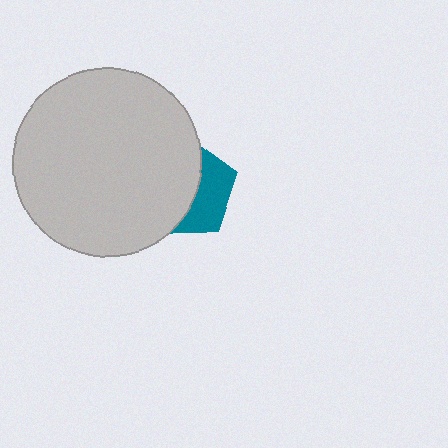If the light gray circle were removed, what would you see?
You would see the complete teal pentagon.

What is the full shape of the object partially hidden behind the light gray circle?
The partially hidden object is a teal pentagon.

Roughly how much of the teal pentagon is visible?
A small part of it is visible (roughly 39%).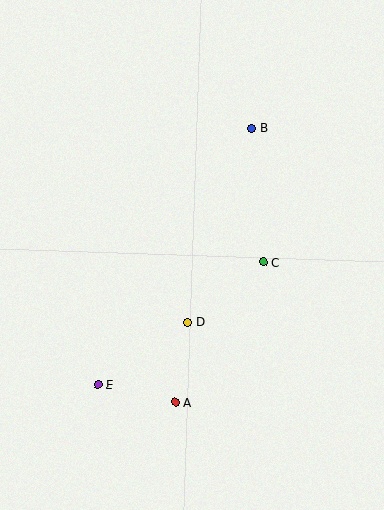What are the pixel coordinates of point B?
Point B is at (252, 128).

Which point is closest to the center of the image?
Point D at (187, 322) is closest to the center.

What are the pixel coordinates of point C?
Point C is at (263, 262).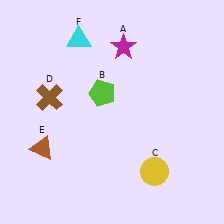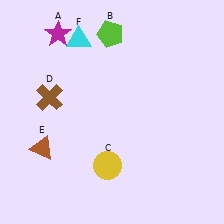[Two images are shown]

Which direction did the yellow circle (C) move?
The yellow circle (C) moved left.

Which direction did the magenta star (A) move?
The magenta star (A) moved left.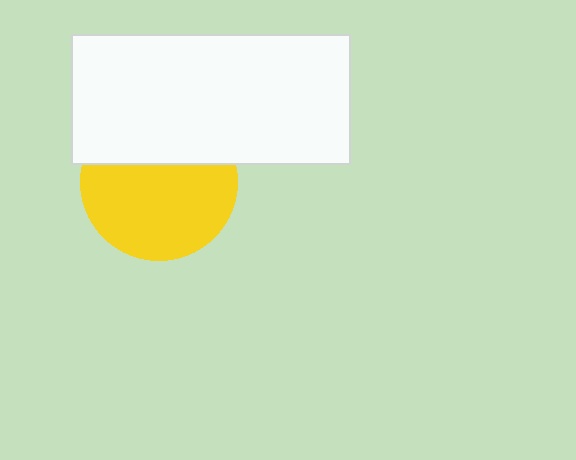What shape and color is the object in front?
The object in front is a white rectangle.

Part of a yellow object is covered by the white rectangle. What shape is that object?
It is a circle.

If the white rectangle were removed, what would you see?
You would see the complete yellow circle.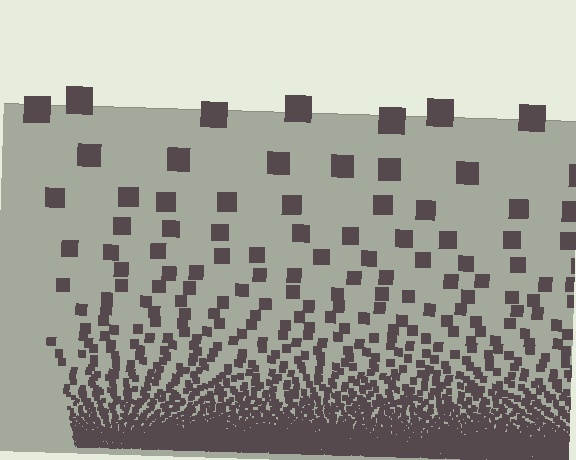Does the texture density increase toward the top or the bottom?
Density increases toward the bottom.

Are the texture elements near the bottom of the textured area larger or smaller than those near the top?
Smaller. The gradient is inverted — elements near the bottom are smaller and denser.